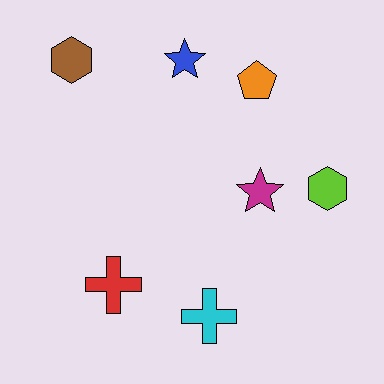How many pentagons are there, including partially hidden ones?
There is 1 pentagon.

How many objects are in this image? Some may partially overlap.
There are 7 objects.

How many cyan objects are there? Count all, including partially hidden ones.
There is 1 cyan object.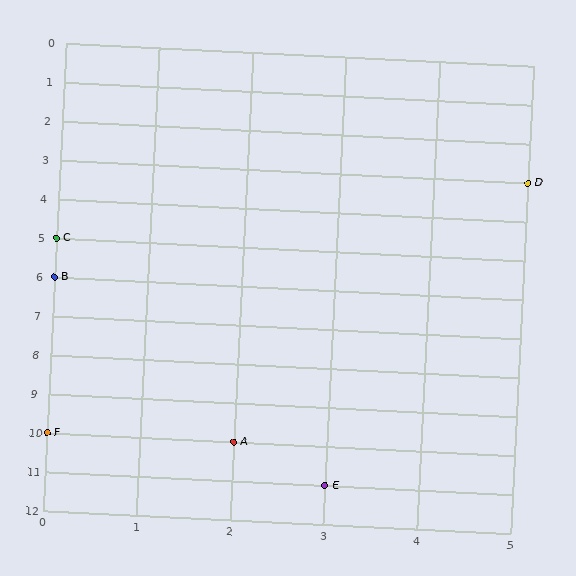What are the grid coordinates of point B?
Point B is at grid coordinates (0, 6).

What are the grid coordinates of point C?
Point C is at grid coordinates (0, 5).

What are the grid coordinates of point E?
Point E is at grid coordinates (3, 11).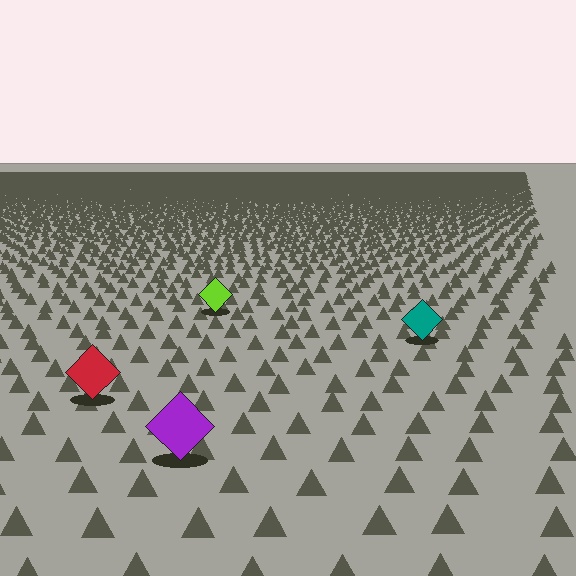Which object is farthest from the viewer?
The lime diamond is farthest from the viewer. It appears smaller and the ground texture around it is denser.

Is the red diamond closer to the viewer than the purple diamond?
No. The purple diamond is closer — you can tell from the texture gradient: the ground texture is coarser near it.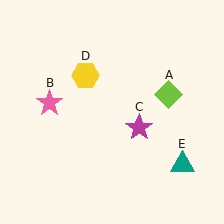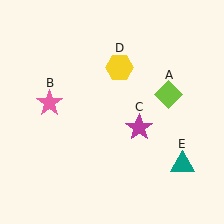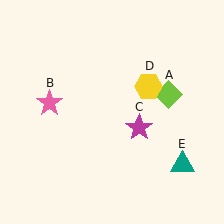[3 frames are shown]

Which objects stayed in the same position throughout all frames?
Lime diamond (object A) and pink star (object B) and magenta star (object C) and teal triangle (object E) remained stationary.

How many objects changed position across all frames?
1 object changed position: yellow hexagon (object D).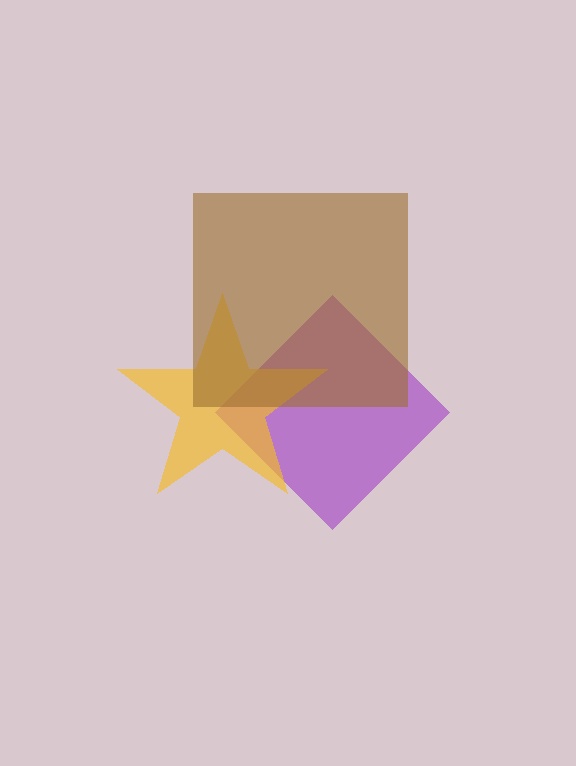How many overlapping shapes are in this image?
There are 3 overlapping shapes in the image.